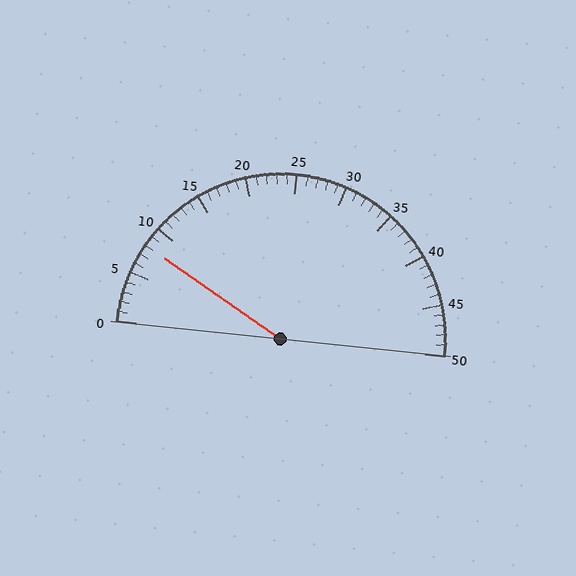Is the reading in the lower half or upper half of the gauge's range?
The reading is in the lower half of the range (0 to 50).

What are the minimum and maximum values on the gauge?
The gauge ranges from 0 to 50.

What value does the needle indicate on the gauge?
The needle indicates approximately 8.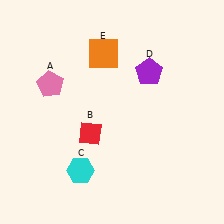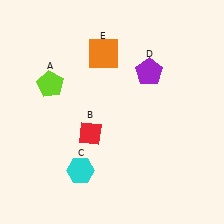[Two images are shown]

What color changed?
The pentagon (A) changed from pink in Image 1 to lime in Image 2.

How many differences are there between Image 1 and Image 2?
There is 1 difference between the two images.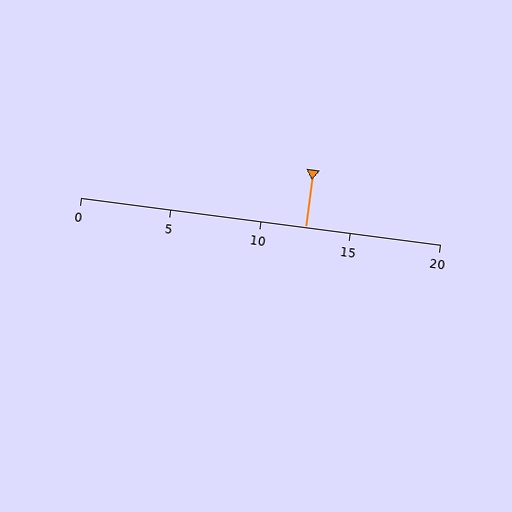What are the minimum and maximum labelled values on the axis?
The axis runs from 0 to 20.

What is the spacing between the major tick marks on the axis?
The major ticks are spaced 5 apart.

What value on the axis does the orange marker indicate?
The marker indicates approximately 12.5.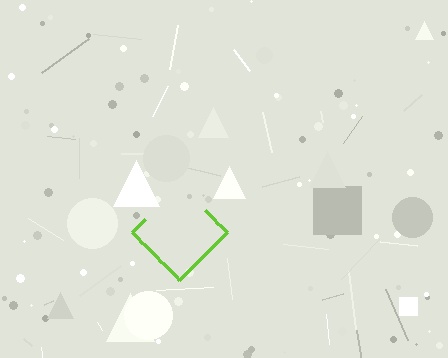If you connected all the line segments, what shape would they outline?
They would outline a diamond.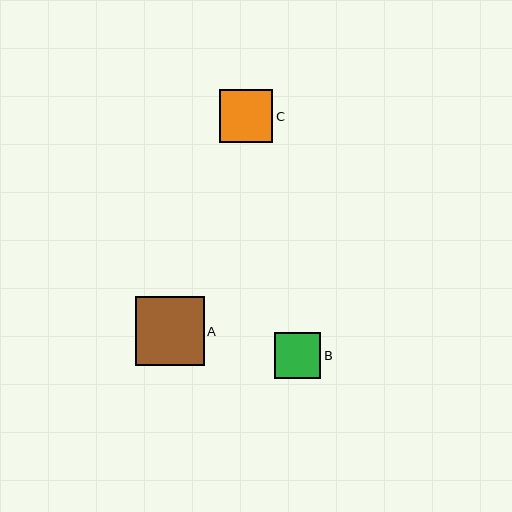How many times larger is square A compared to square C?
Square A is approximately 1.3 times the size of square C.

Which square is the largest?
Square A is the largest with a size of approximately 69 pixels.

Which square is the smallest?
Square B is the smallest with a size of approximately 46 pixels.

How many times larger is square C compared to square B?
Square C is approximately 1.2 times the size of square B.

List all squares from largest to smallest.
From largest to smallest: A, C, B.